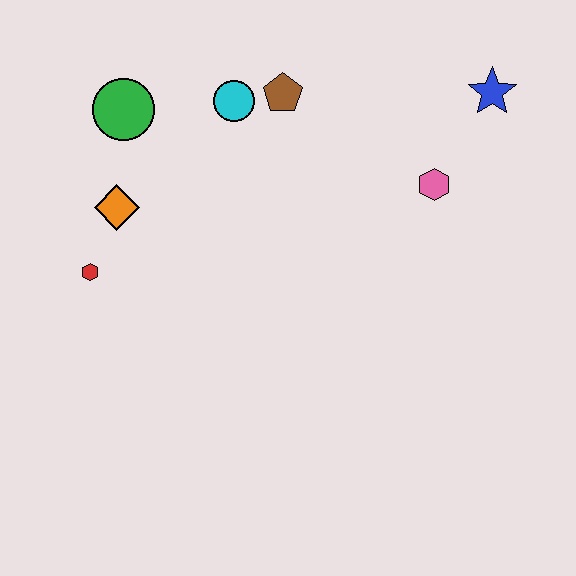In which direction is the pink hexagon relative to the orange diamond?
The pink hexagon is to the right of the orange diamond.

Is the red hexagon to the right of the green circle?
No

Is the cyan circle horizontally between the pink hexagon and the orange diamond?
Yes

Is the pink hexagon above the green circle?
No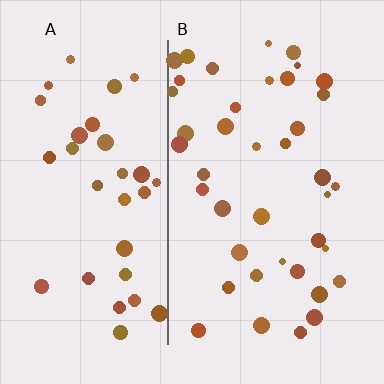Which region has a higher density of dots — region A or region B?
B (the right).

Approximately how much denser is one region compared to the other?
Approximately 1.2× — region B over region A.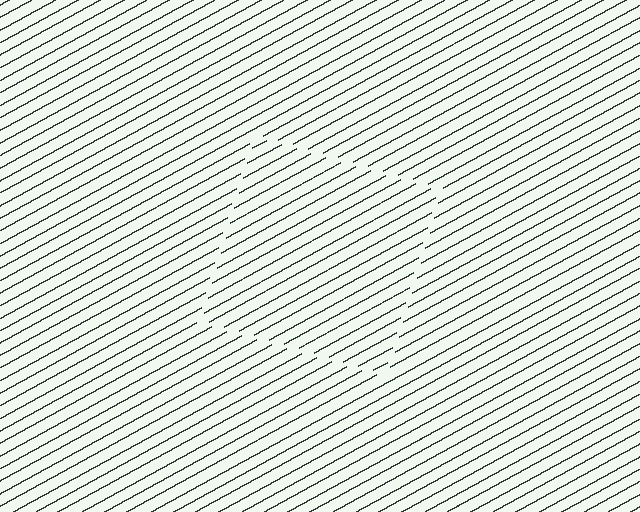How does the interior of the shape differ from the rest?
The interior of the shape contains the same grating, shifted by half a period — the contour is defined by the phase discontinuity where line-ends from the inner and outer gratings abut.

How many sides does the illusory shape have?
4 sides — the line-ends trace a square.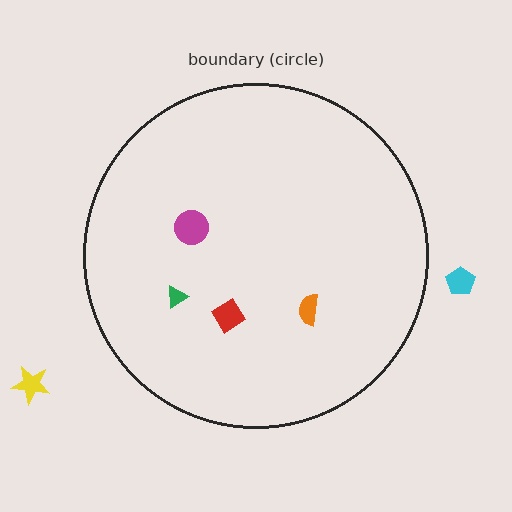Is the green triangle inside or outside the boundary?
Inside.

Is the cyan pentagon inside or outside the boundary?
Outside.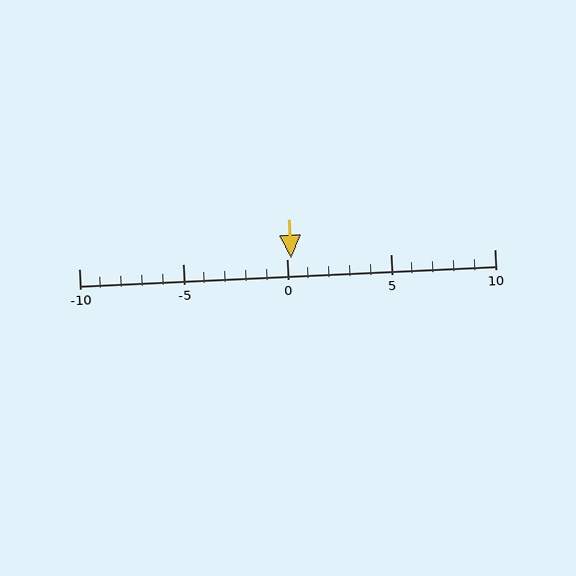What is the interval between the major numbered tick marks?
The major tick marks are spaced 5 units apart.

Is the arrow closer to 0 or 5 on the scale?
The arrow is closer to 0.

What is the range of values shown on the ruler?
The ruler shows values from -10 to 10.